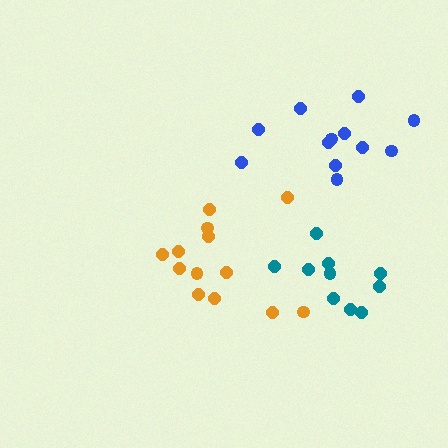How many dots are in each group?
Group 1: 12 dots, Group 2: 10 dots, Group 3: 13 dots (35 total).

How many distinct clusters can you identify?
There are 3 distinct clusters.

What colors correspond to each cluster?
The clusters are colored: blue, teal, orange.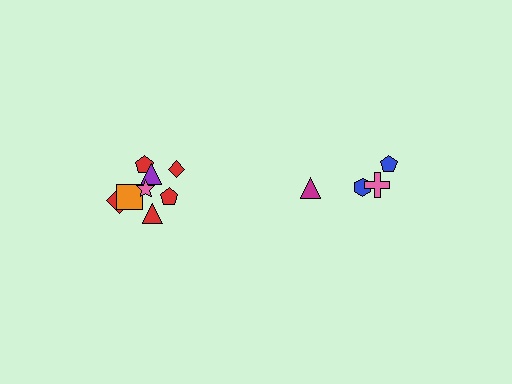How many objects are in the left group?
There are 8 objects.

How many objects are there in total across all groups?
There are 12 objects.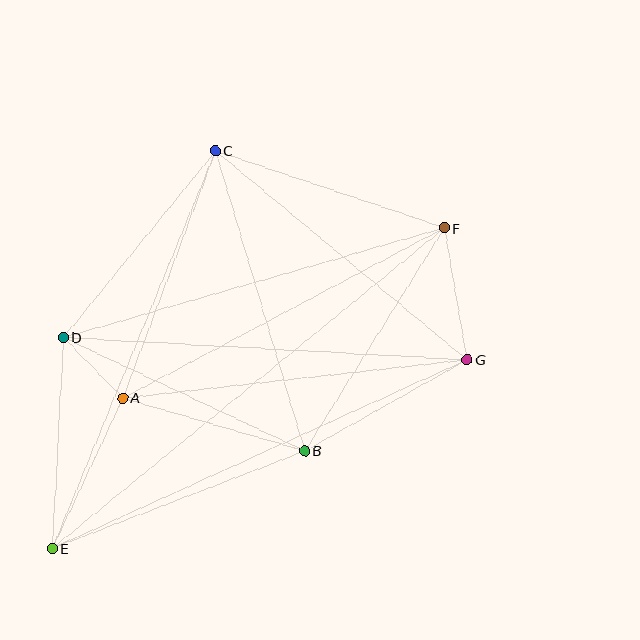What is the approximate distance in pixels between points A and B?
The distance between A and B is approximately 189 pixels.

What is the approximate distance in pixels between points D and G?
The distance between D and G is approximately 404 pixels.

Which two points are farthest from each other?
Points E and F are farthest from each other.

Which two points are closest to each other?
Points A and D are closest to each other.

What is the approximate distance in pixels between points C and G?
The distance between C and G is approximately 327 pixels.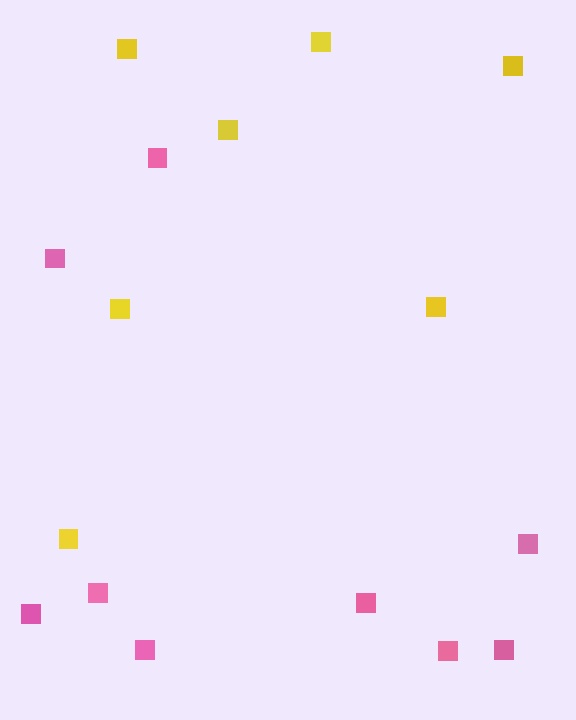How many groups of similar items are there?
There are 2 groups: one group of yellow squares (7) and one group of pink squares (9).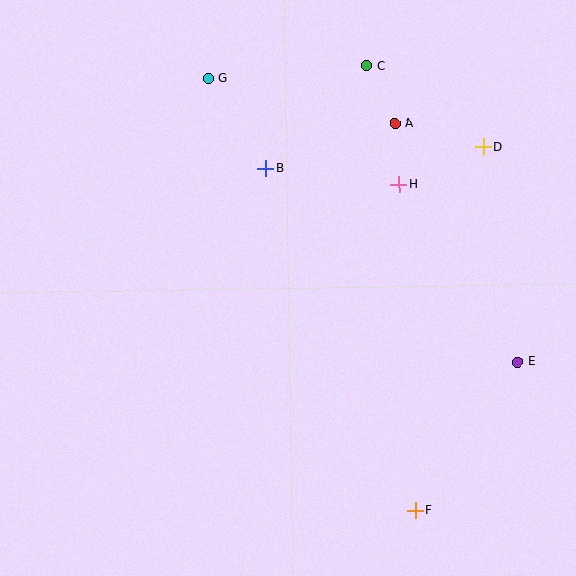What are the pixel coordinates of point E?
Point E is at (518, 362).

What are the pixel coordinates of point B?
Point B is at (266, 168).